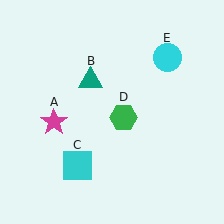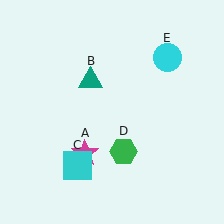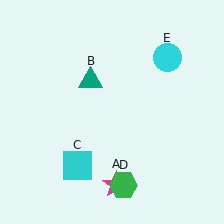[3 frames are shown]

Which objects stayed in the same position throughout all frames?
Teal triangle (object B) and cyan square (object C) and cyan circle (object E) remained stationary.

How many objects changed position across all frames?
2 objects changed position: magenta star (object A), green hexagon (object D).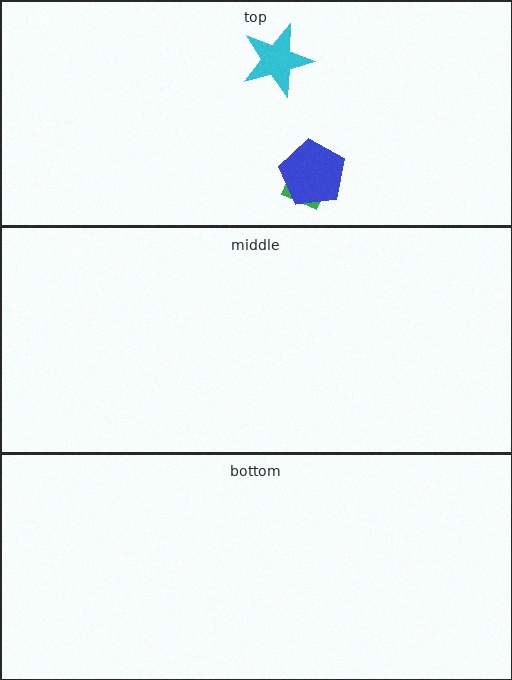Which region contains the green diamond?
The top region.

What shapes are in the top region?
The cyan star, the green diamond, the blue pentagon.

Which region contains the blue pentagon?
The top region.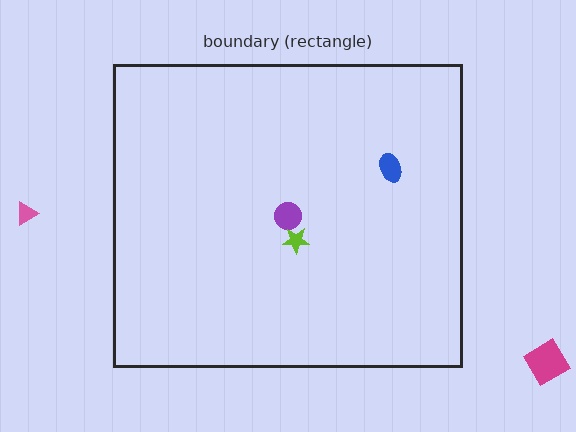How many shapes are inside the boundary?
3 inside, 2 outside.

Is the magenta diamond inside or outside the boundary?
Outside.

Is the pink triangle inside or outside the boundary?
Outside.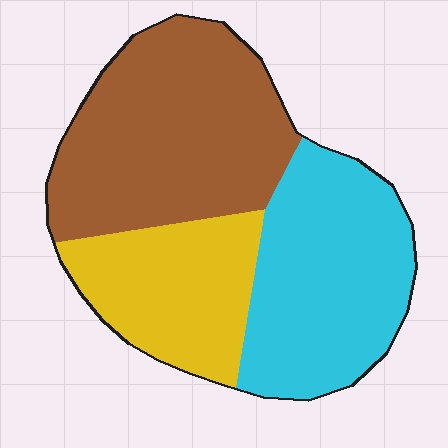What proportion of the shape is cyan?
Cyan covers roughly 35% of the shape.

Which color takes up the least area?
Yellow, at roughly 25%.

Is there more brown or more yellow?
Brown.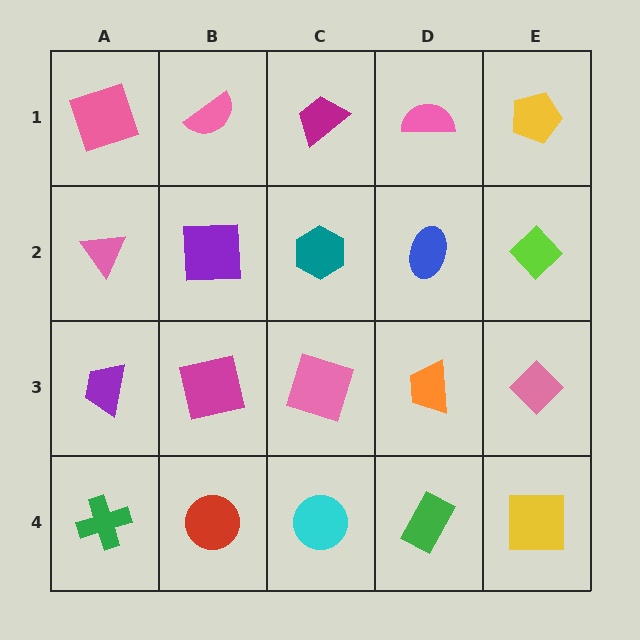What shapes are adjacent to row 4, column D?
An orange trapezoid (row 3, column D), a cyan circle (row 4, column C), a yellow square (row 4, column E).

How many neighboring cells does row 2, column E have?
3.